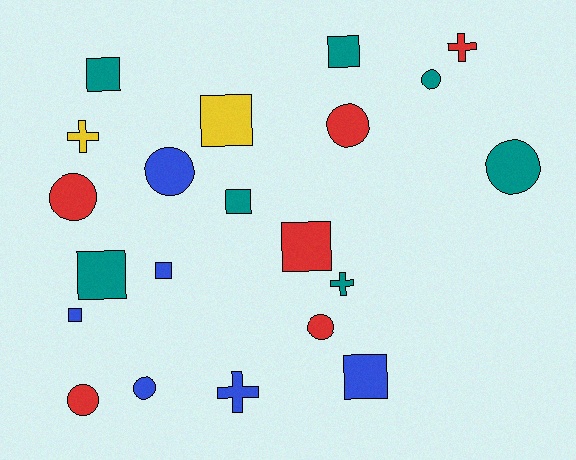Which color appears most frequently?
Teal, with 7 objects.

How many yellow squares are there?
There is 1 yellow square.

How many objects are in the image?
There are 21 objects.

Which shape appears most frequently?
Square, with 9 objects.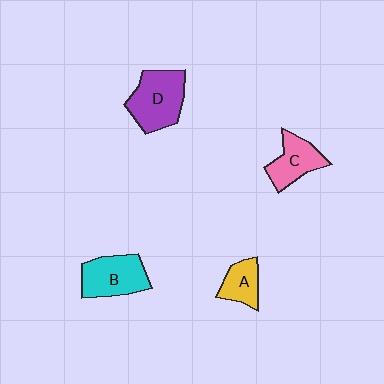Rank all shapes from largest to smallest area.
From largest to smallest: D (purple), B (cyan), C (pink), A (yellow).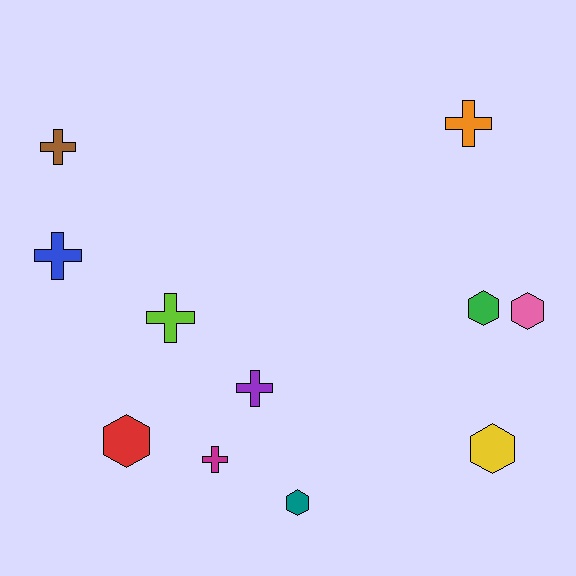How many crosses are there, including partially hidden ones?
There are 6 crosses.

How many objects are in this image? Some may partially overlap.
There are 11 objects.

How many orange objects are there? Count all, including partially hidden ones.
There is 1 orange object.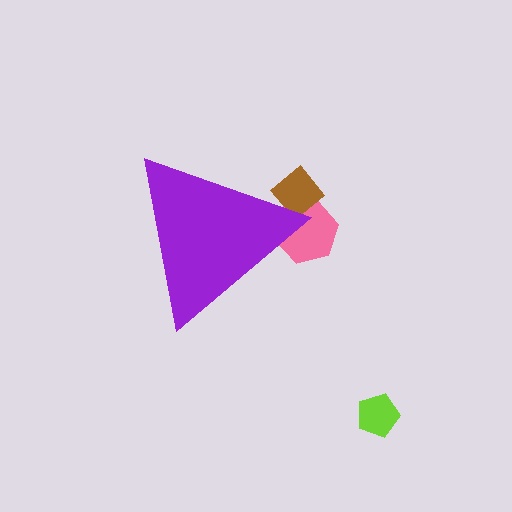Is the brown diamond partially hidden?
Yes, the brown diamond is partially hidden behind the purple triangle.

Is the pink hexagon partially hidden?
Yes, the pink hexagon is partially hidden behind the purple triangle.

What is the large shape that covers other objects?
A purple triangle.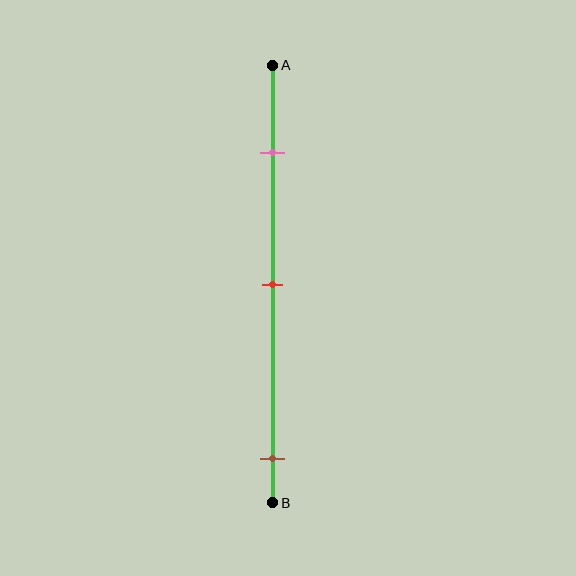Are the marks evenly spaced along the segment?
No, the marks are not evenly spaced.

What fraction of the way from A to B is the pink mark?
The pink mark is approximately 20% (0.2) of the way from A to B.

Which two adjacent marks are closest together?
The pink and red marks are the closest adjacent pair.